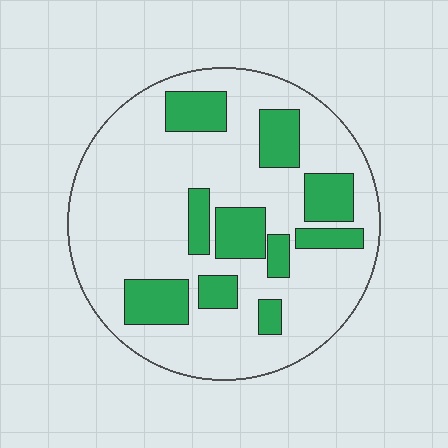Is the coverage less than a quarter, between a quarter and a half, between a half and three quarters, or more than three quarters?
Less than a quarter.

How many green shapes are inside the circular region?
10.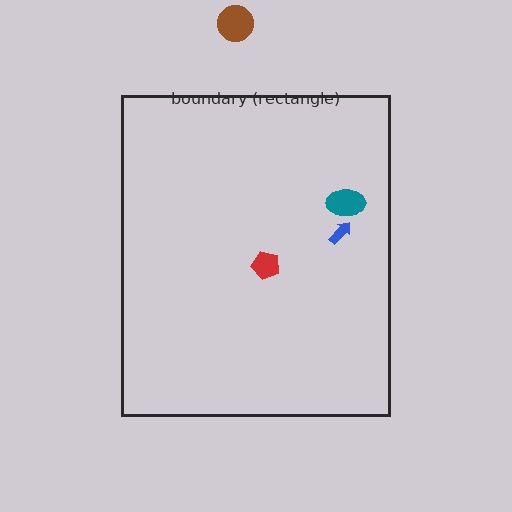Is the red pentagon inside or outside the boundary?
Inside.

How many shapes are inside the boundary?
3 inside, 1 outside.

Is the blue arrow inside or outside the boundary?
Inside.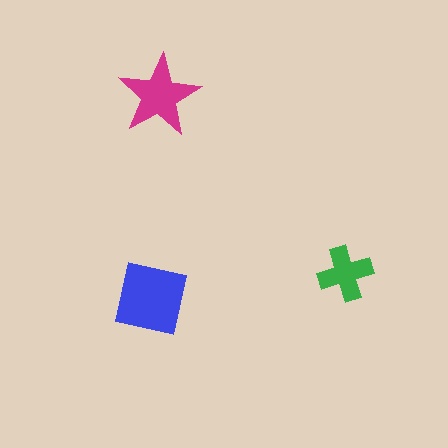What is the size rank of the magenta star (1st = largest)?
2nd.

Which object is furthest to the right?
The green cross is rightmost.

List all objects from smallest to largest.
The green cross, the magenta star, the blue square.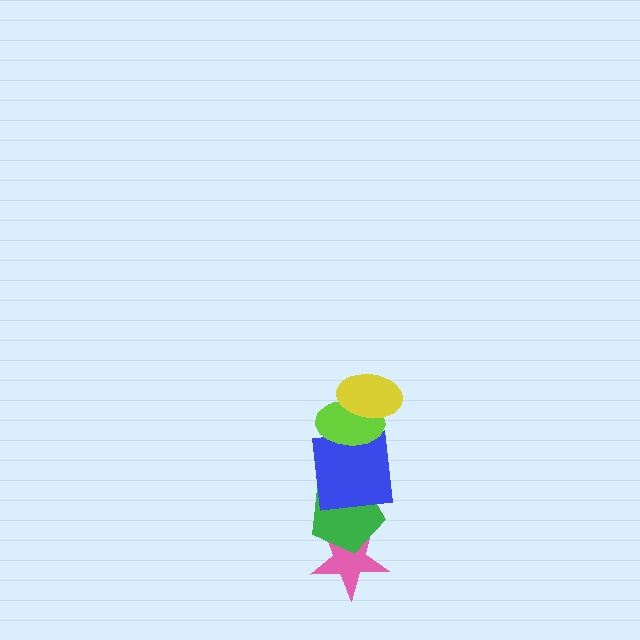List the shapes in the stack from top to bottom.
From top to bottom: the yellow ellipse, the lime ellipse, the blue square, the green pentagon, the pink star.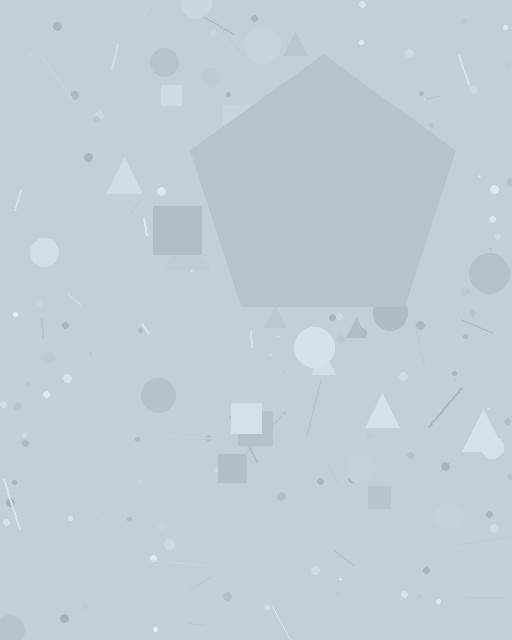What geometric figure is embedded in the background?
A pentagon is embedded in the background.